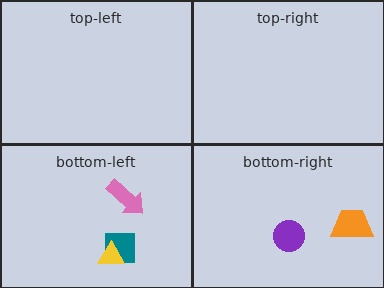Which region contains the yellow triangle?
The bottom-left region.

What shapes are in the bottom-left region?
The teal square, the yellow triangle, the pink arrow.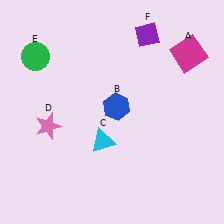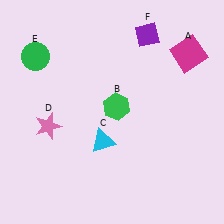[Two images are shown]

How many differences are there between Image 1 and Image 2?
There is 1 difference between the two images.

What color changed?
The hexagon (B) changed from blue in Image 1 to green in Image 2.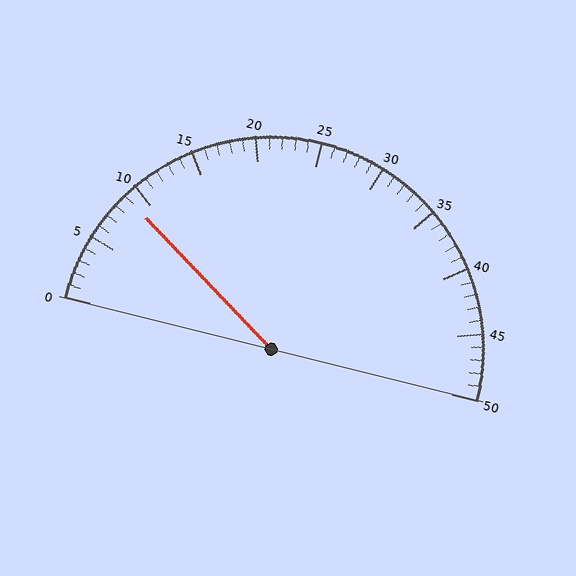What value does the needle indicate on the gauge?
The needle indicates approximately 9.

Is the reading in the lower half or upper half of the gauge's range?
The reading is in the lower half of the range (0 to 50).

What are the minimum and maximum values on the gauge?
The gauge ranges from 0 to 50.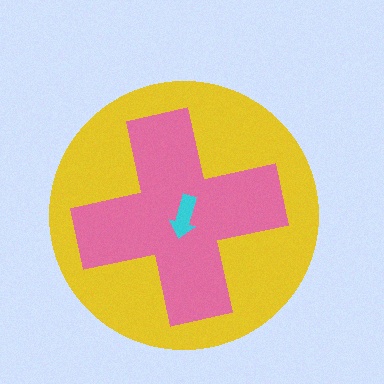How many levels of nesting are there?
3.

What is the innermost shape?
The cyan arrow.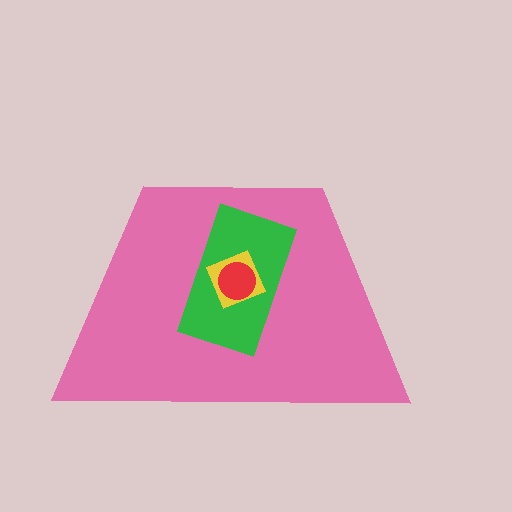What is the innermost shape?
The red circle.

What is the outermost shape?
The pink trapezoid.